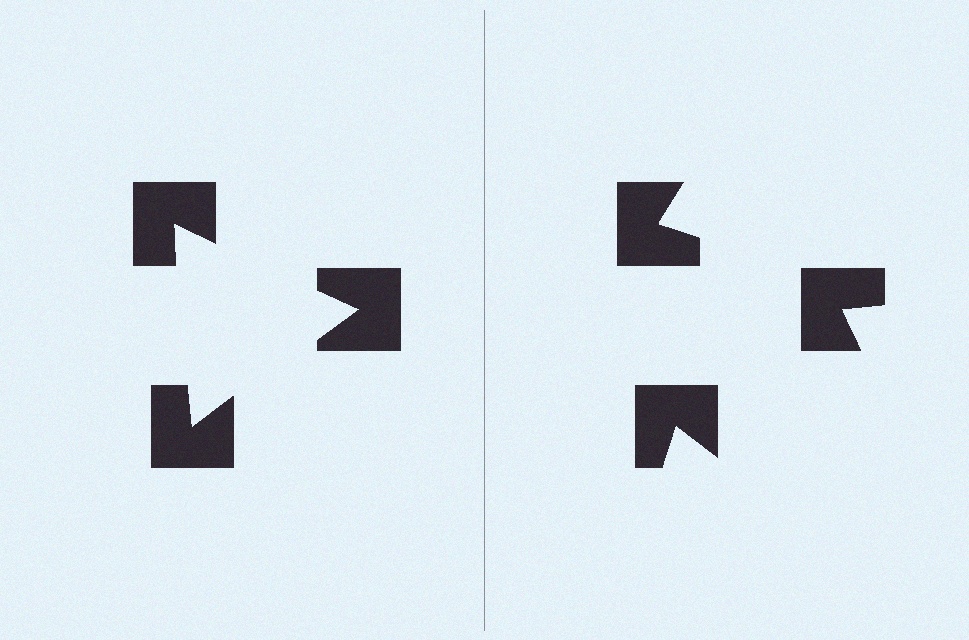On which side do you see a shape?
An illusory triangle appears on the left side. On the right side the wedge cuts are rotated, so no coherent shape forms.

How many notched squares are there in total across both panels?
6 — 3 on each side.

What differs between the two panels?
The notched squares are positioned identically on both sides; only the wedge orientations differ. On the left they align to a triangle; on the right they are misaligned.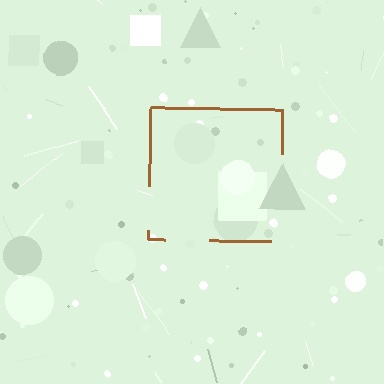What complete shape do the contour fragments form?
The contour fragments form a square.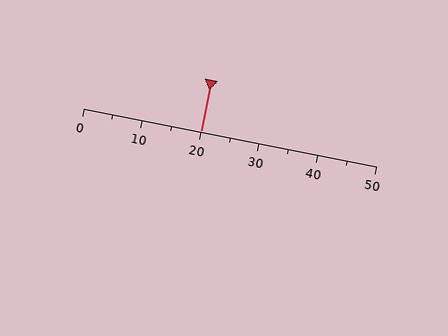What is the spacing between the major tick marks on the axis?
The major ticks are spaced 10 apart.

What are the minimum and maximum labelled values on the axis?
The axis runs from 0 to 50.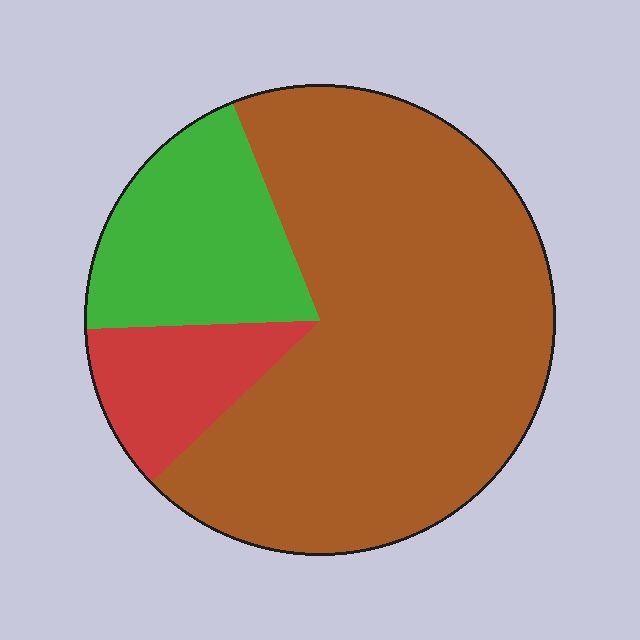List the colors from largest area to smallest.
From largest to smallest: brown, green, red.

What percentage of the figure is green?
Green covers roughly 20% of the figure.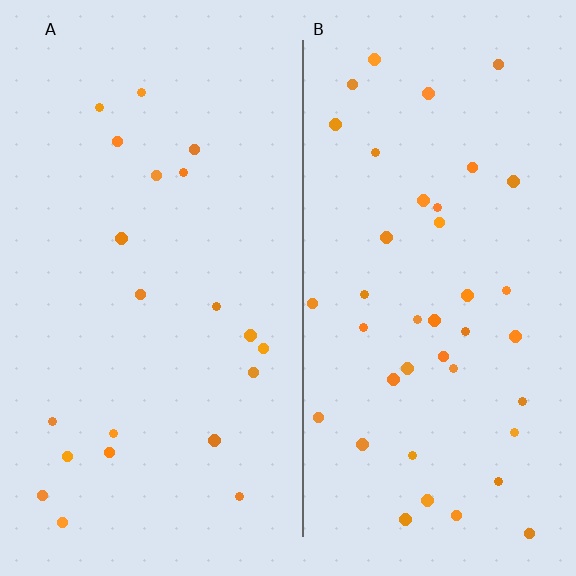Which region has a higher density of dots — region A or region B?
B (the right).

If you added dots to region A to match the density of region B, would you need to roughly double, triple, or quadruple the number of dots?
Approximately double.